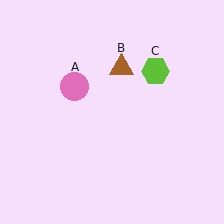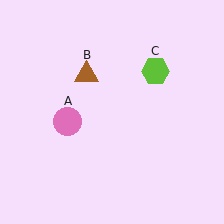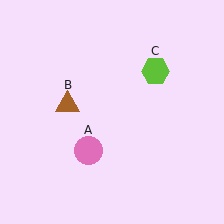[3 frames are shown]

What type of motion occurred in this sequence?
The pink circle (object A), brown triangle (object B) rotated counterclockwise around the center of the scene.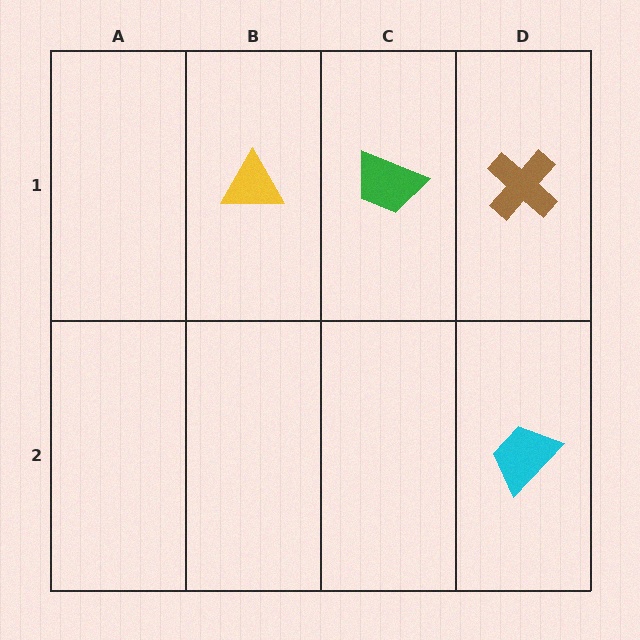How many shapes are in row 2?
1 shape.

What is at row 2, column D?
A cyan trapezoid.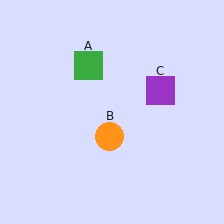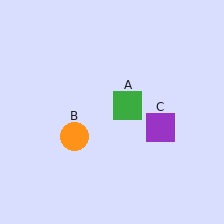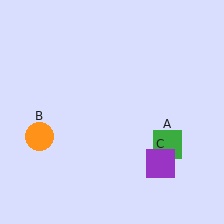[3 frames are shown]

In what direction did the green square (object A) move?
The green square (object A) moved down and to the right.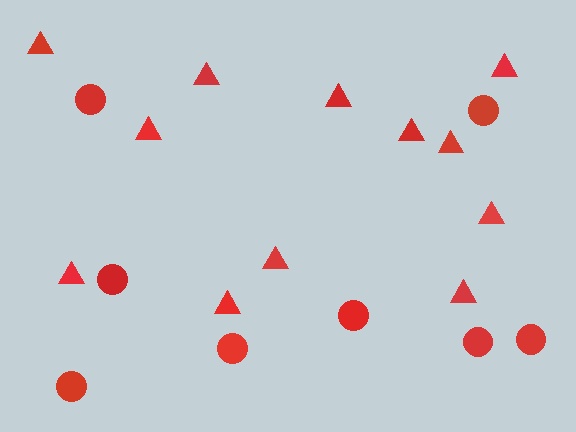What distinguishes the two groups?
There are 2 groups: one group of triangles (12) and one group of circles (8).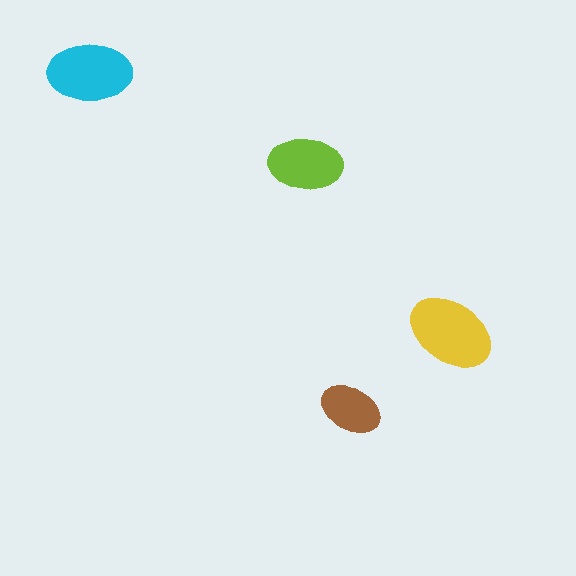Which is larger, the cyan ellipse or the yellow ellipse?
The yellow one.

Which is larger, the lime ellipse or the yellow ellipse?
The yellow one.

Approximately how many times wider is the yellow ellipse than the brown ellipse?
About 1.5 times wider.